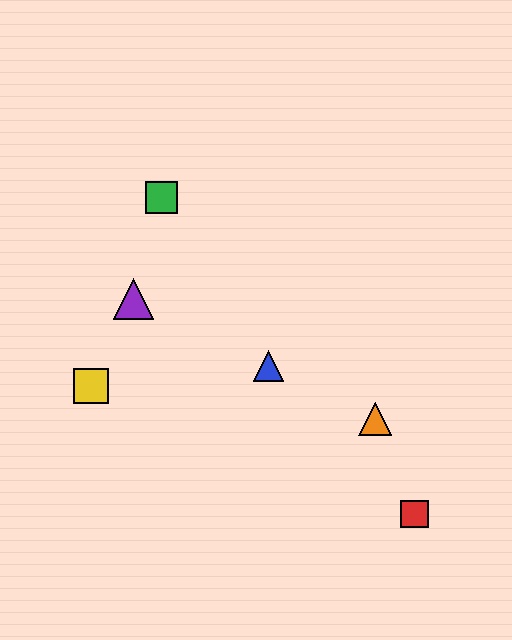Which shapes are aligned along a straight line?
The blue triangle, the purple triangle, the orange triangle are aligned along a straight line.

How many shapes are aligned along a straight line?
3 shapes (the blue triangle, the purple triangle, the orange triangle) are aligned along a straight line.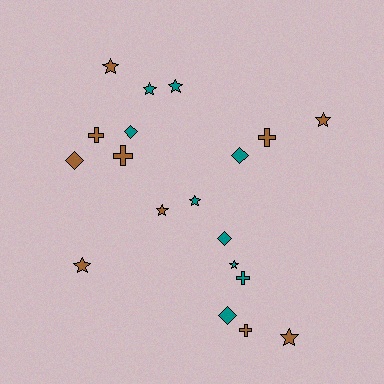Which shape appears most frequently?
Star, with 9 objects.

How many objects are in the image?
There are 19 objects.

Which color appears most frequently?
Brown, with 10 objects.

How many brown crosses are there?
There are 4 brown crosses.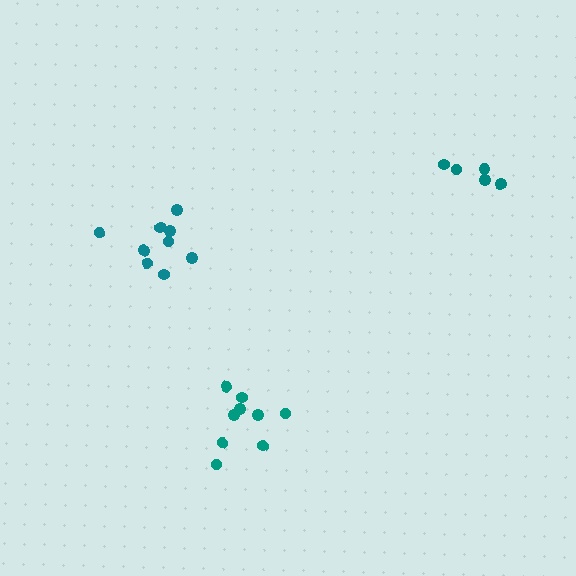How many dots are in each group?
Group 1: 9 dots, Group 2: 9 dots, Group 3: 5 dots (23 total).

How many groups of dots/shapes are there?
There are 3 groups.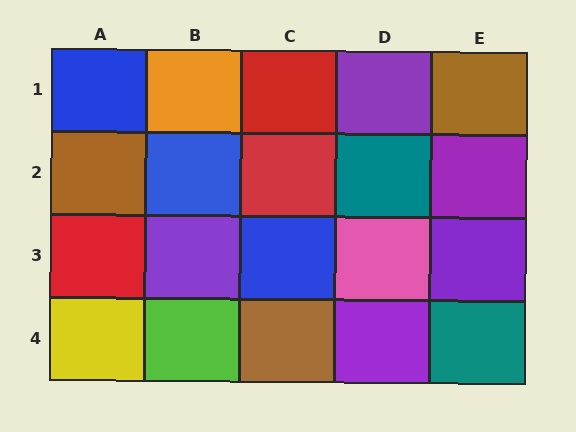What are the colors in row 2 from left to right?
Brown, blue, red, teal, purple.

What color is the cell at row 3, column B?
Purple.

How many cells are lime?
1 cell is lime.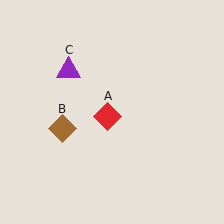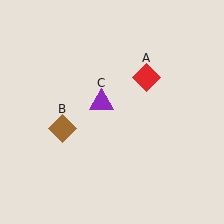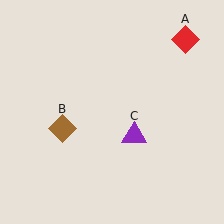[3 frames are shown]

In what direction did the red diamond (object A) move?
The red diamond (object A) moved up and to the right.